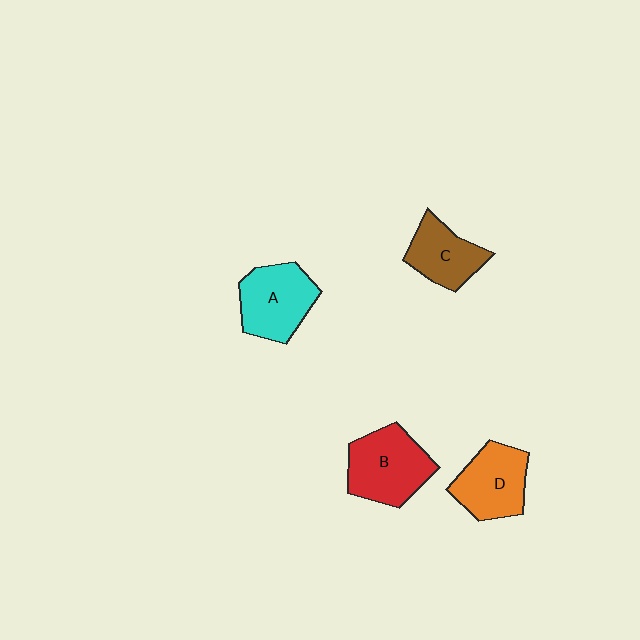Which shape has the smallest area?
Shape C (brown).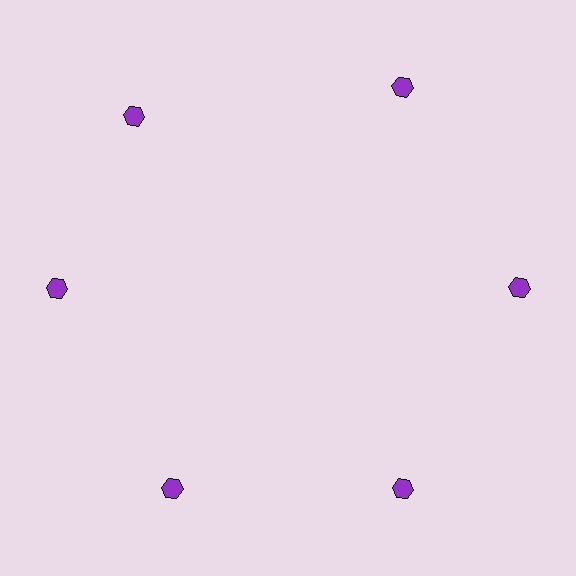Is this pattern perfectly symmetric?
No. The 6 purple hexagons are arranged in a ring, but one element near the 11 o'clock position is rotated out of alignment along the ring, breaking the 6-fold rotational symmetry.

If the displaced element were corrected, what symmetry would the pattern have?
It would have 6-fold rotational symmetry — the pattern would map onto itself every 60 degrees.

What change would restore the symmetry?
The symmetry would be restored by rotating it back into even spacing with its neighbors so that all 6 hexagons sit at equal angles and equal distance from the center.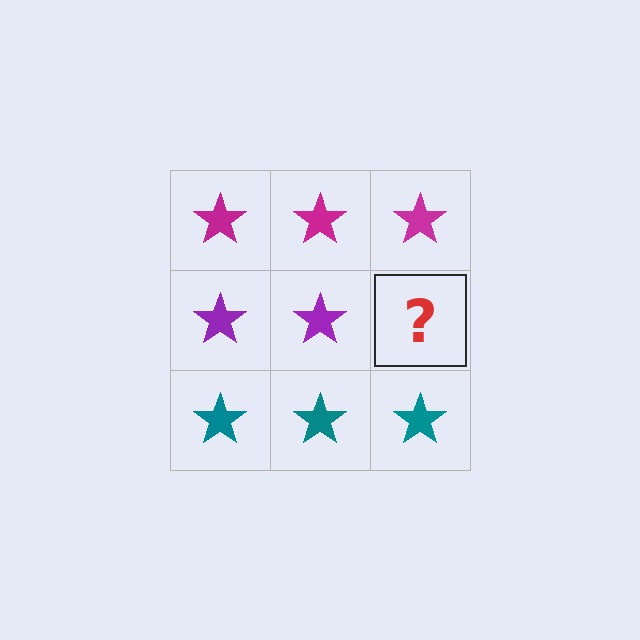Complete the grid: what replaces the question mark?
The question mark should be replaced with a purple star.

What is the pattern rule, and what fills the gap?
The rule is that each row has a consistent color. The gap should be filled with a purple star.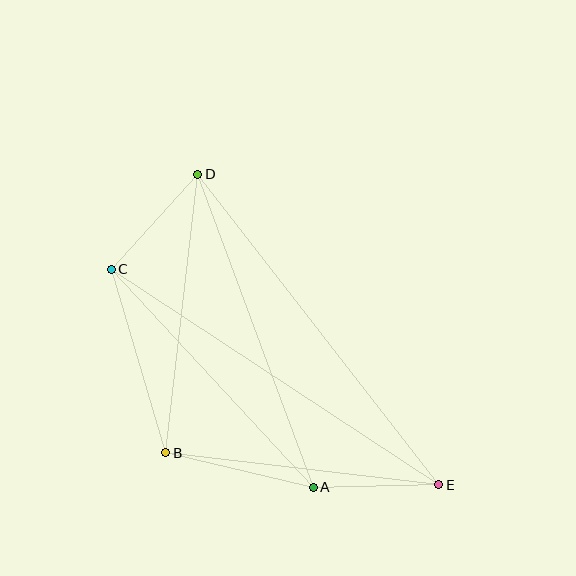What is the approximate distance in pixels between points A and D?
The distance between A and D is approximately 334 pixels.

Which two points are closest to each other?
Points A and E are closest to each other.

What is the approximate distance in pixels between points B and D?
The distance between B and D is approximately 281 pixels.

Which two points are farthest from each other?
Points D and E are farthest from each other.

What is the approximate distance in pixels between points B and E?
The distance between B and E is approximately 275 pixels.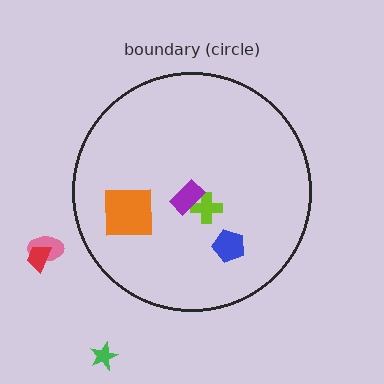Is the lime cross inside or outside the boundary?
Inside.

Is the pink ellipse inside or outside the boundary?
Outside.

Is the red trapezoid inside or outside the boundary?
Outside.